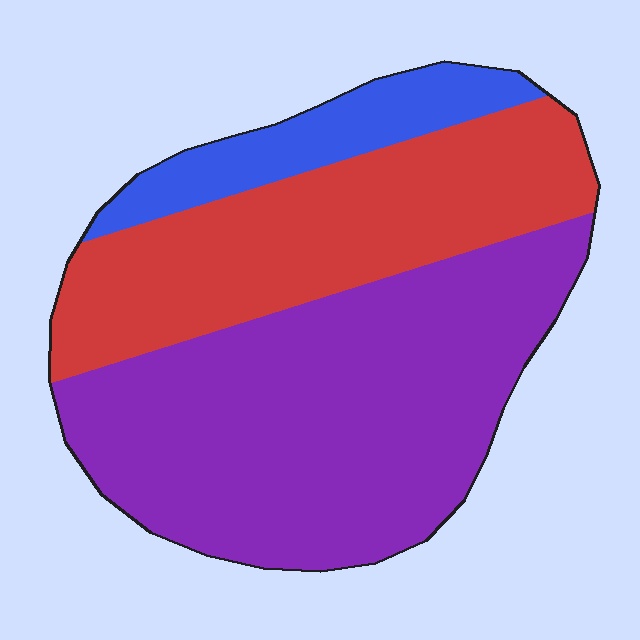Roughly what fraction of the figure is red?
Red covers 34% of the figure.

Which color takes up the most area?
Purple, at roughly 55%.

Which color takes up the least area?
Blue, at roughly 10%.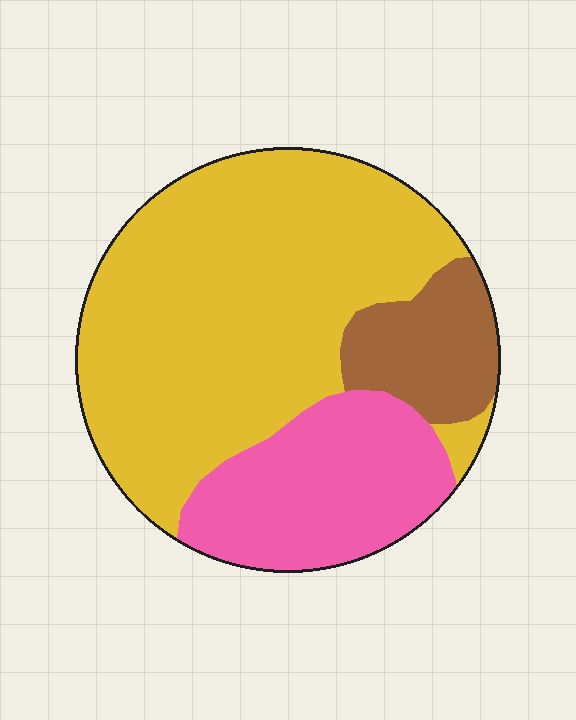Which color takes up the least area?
Brown, at roughly 15%.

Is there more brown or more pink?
Pink.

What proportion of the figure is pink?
Pink takes up about one quarter (1/4) of the figure.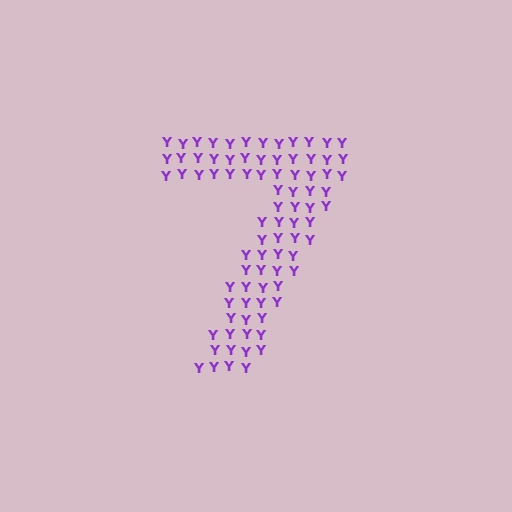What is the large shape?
The large shape is the digit 7.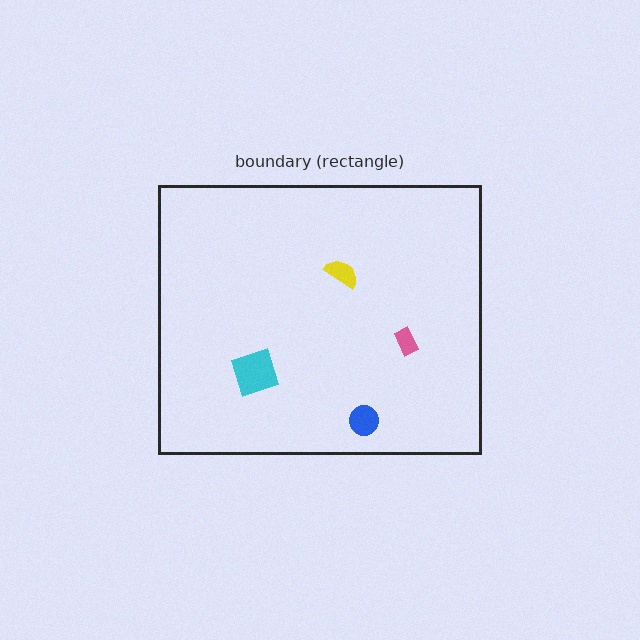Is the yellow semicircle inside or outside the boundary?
Inside.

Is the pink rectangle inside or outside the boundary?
Inside.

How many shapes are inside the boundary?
4 inside, 0 outside.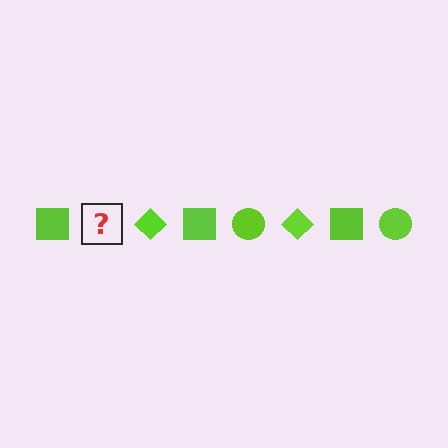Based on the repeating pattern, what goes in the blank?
The blank should be a lime circle.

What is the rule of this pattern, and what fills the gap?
The rule is that the pattern cycles through square, circle, diamond shapes in lime. The gap should be filled with a lime circle.